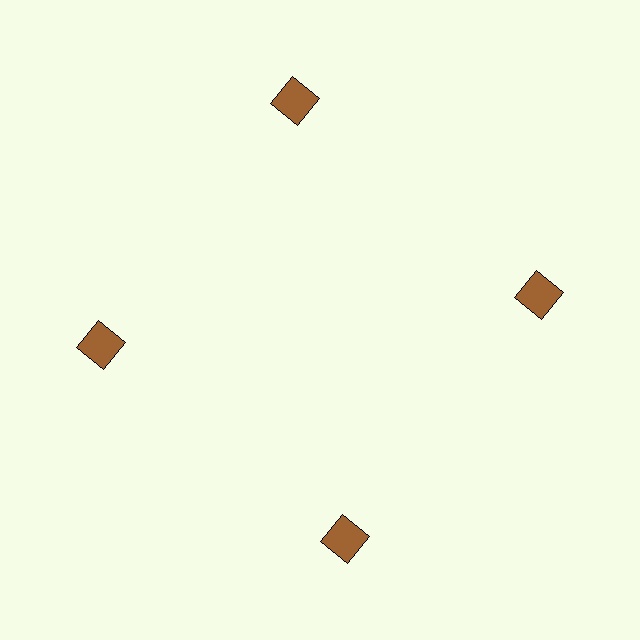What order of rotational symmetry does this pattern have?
This pattern has 4-fold rotational symmetry.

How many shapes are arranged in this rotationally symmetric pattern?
There are 4 shapes, arranged in 4 groups of 1.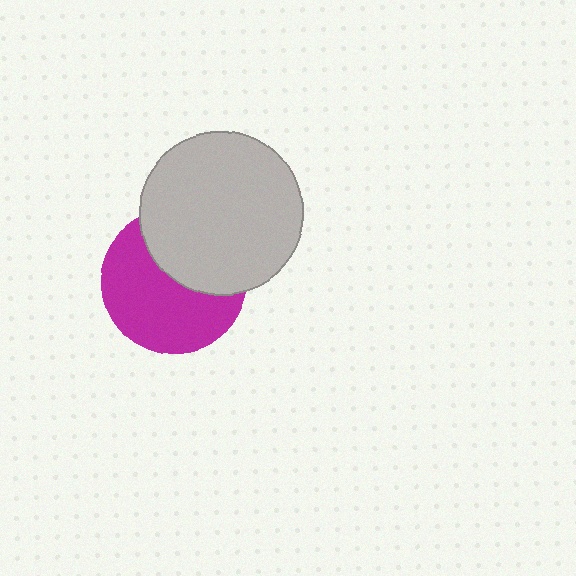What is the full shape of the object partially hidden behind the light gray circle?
The partially hidden object is a magenta circle.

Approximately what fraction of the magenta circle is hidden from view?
Roughly 40% of the magenta circle is hidden behind the light gray circle.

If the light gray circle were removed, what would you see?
You would see the complete magenta circle.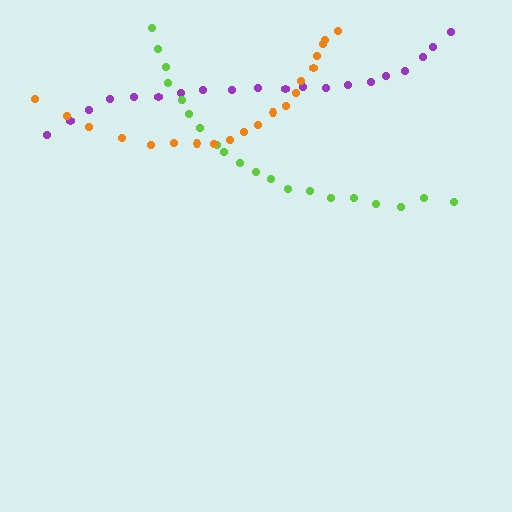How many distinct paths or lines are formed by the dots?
There are 3 distinct paths.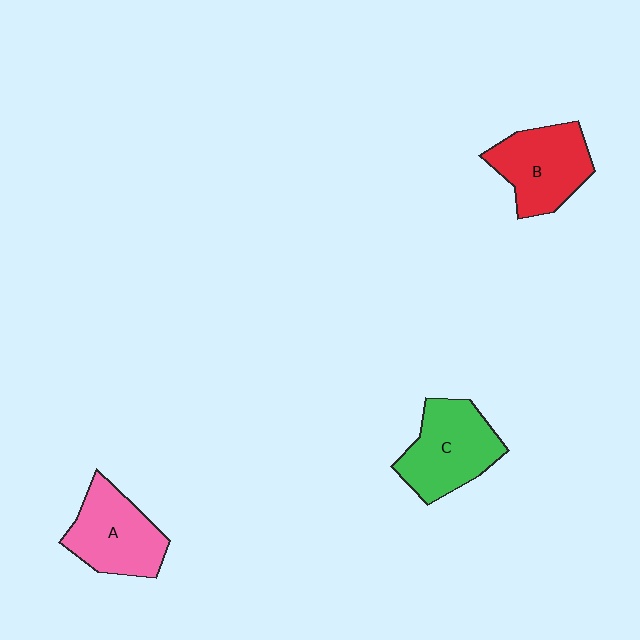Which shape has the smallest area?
Shape A (pink).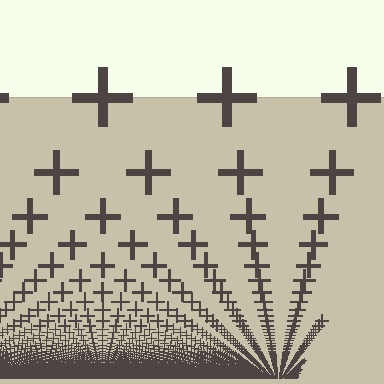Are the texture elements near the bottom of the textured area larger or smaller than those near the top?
Smaller. The gradient is inverted — elements near the bottom are smaller and denser.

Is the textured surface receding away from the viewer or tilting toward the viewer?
The surface appears to tilt toward the viewer. Texture elements get larger and sparser toward the top.